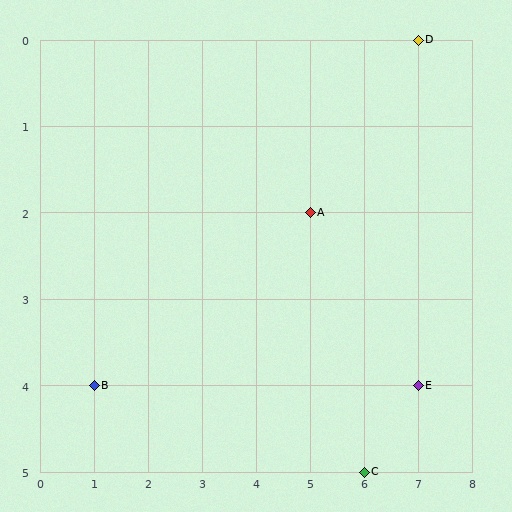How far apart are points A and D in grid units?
Points A and D are 2 columns and 2 rows apart (about 2.8 grid units diagonally).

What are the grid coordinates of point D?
Point D is at grid coordinates (7, 0).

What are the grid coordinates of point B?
Point B is at grid coordinates (1, 4).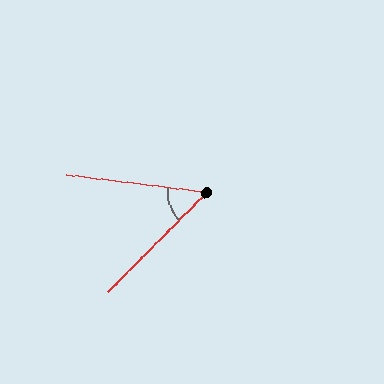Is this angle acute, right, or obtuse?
It is acute.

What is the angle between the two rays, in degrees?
Approximately 52 degrees.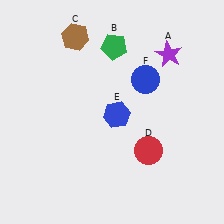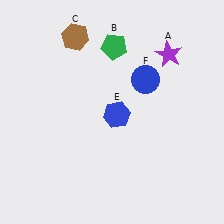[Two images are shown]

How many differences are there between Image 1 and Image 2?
There is 1 difference between the two images.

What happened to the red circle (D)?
The red circle (D) was removed in Image 2. It was in the bottom-right area of Image 1.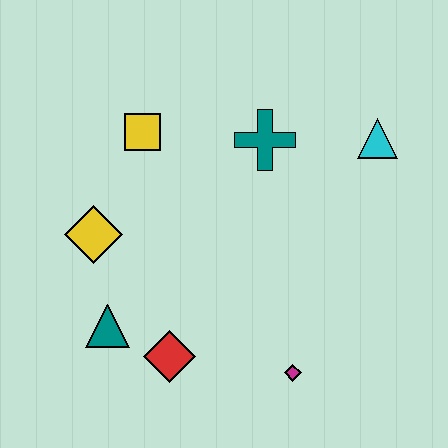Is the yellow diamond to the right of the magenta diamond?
No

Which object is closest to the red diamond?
The teal triangle is closest to the red diamond.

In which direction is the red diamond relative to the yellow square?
The red diamond is below the yellow square.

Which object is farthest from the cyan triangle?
The teal triangle is farthest from the cyan triangle.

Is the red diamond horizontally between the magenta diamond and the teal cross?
No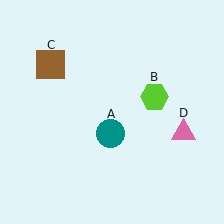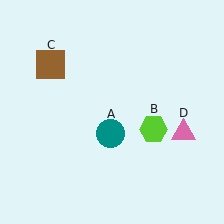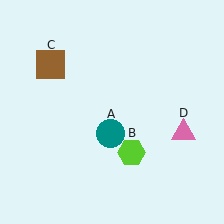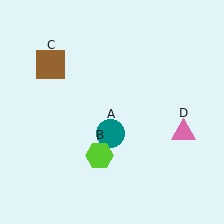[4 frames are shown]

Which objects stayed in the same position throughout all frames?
Teal circle (object A) and brown square (object C) and pink triangle (object D) remained stationary.